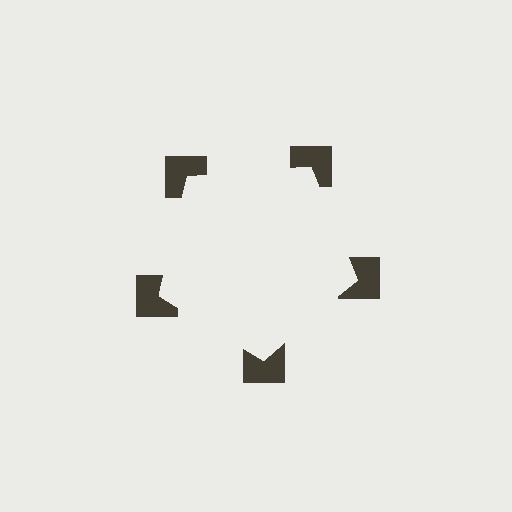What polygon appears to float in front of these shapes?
An illusory pentagon — its edges are inferred from the aligned wedge cuts in the notched squares, not physically drawn.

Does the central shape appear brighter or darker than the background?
It typically appears slightly brighter than the background, even though no actual brightness change is drawn.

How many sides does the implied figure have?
5 sides.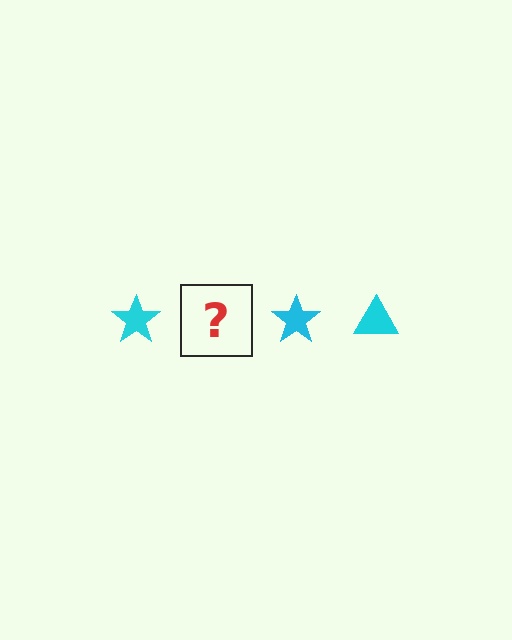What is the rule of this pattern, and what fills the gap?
The rule is that the pattern cycles through star, triangle shapes in cyan. The gap should be filled with a cyan triangle.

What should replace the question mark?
The question mark should be replaced with a cyan triangle.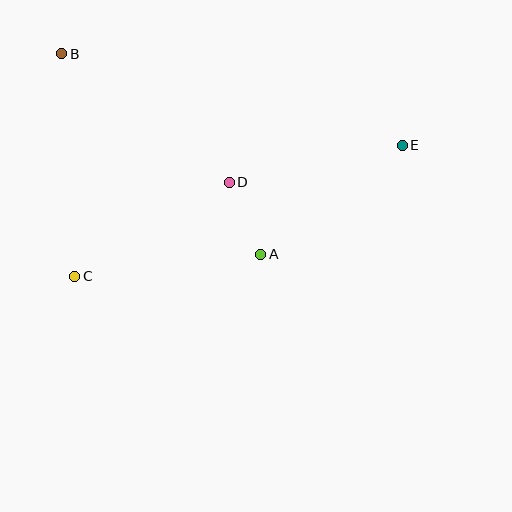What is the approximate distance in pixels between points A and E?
The distance between A and E is approximately 179 pixels.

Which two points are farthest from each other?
Points C and E are farthest from each other.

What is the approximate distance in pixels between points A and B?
The distance between A and B is approximately 283 pixels.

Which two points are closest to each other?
Points A and D are closest to each other.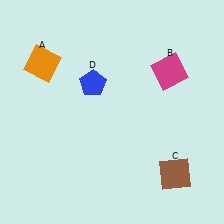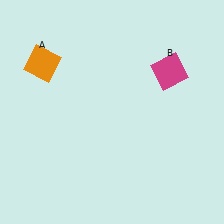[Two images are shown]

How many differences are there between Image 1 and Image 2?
There are 2 differences between the two images.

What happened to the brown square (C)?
The brown square (C) was removed in Image 2. It was in the bottom-right area of Image 1.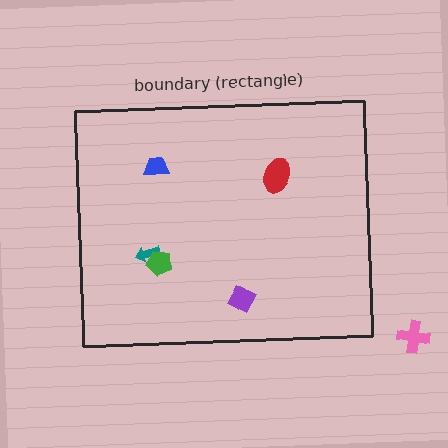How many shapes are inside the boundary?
5 inside, 1 outside.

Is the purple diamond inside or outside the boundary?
Inside.